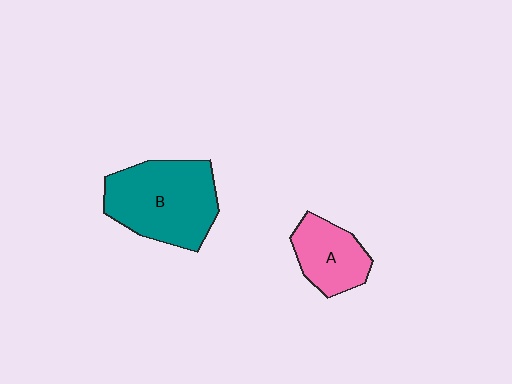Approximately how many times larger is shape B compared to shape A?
Approximately 1.8 times.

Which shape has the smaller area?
Shape A (pink).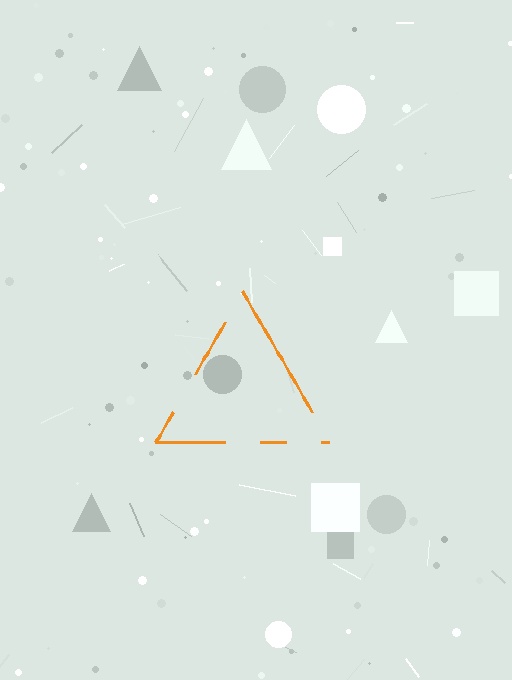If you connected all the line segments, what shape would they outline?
They would outline a triangle.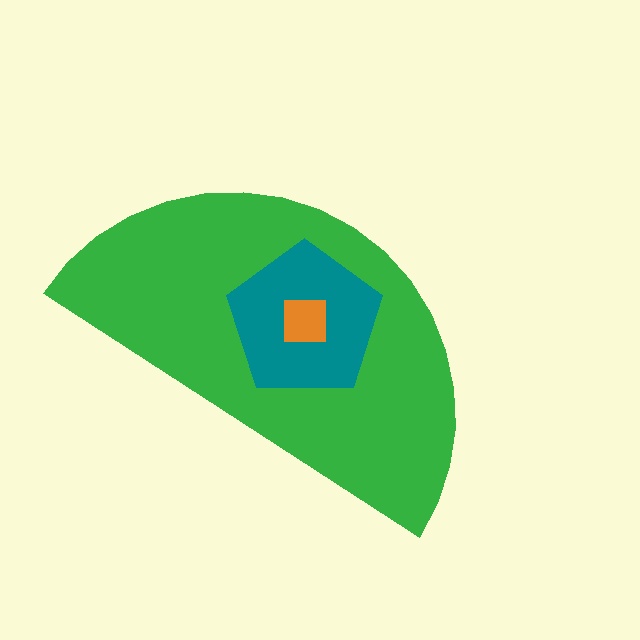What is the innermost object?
The orange square.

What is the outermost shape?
The green semicircle.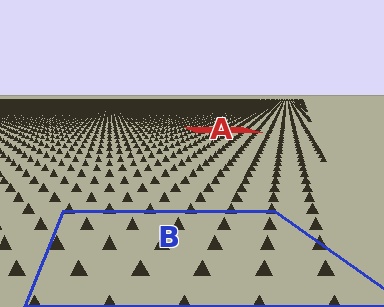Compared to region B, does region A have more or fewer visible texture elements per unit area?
Region A has more texture elements per unit area — they are packed more densely because it is farther away.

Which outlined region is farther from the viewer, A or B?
Region A is farther from the viewer — the texture elements inside it appear smaller and more densely packed.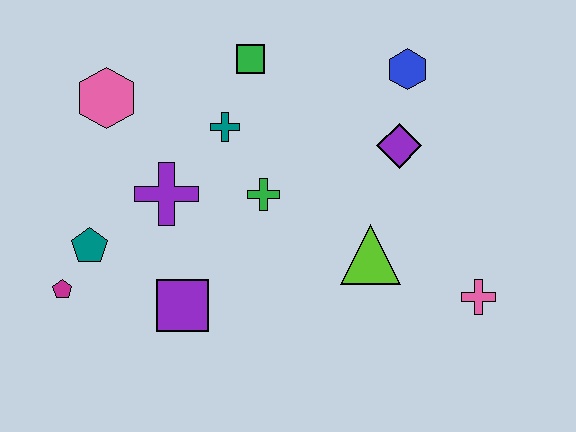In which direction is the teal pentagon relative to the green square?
The teal pentagon is below the green square.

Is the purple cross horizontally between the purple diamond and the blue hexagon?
No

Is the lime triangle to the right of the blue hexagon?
No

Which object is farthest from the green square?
The pink cross is farthest from the green square.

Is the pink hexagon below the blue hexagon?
Yes